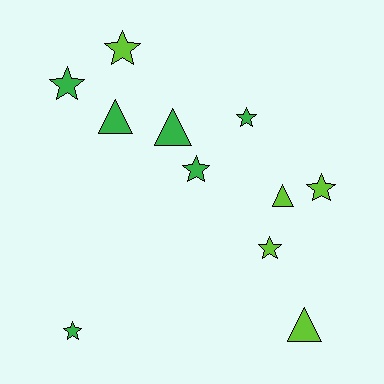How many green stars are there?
There are 4 green stars.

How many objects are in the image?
There are 11 objects.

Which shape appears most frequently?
Star, with 7 objects.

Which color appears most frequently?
Green, with 6 objects.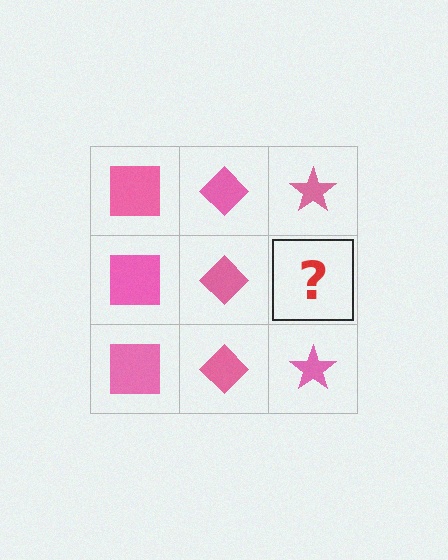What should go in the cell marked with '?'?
The missing cell should contain a pink star.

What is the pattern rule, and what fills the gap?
The rule is that each column has a consistent shape. The gap should be filled with a pink star.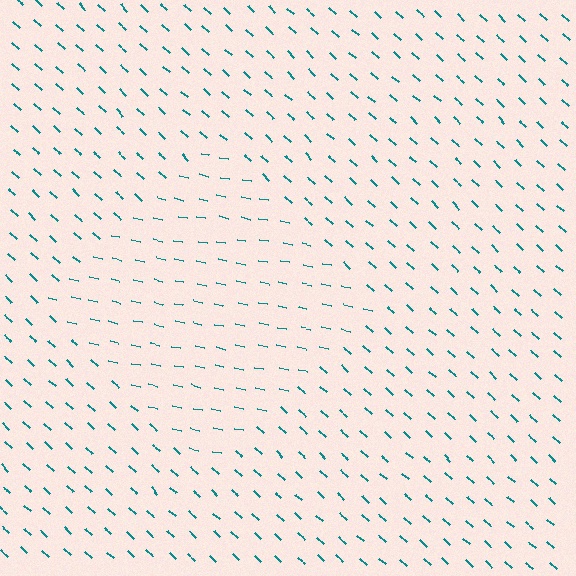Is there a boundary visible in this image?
Yes, there is a texture boundary formed by a change in line orientation.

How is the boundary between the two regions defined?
The boundary is defined purely by a change in line orientation (approximately 30 degrees difference). All lines are the same color and thickness.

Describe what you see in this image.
The image is filled with small teal line segments. A diamond region in the image has lines oriented differently from the surrounding lines, creating a visible texture boundary.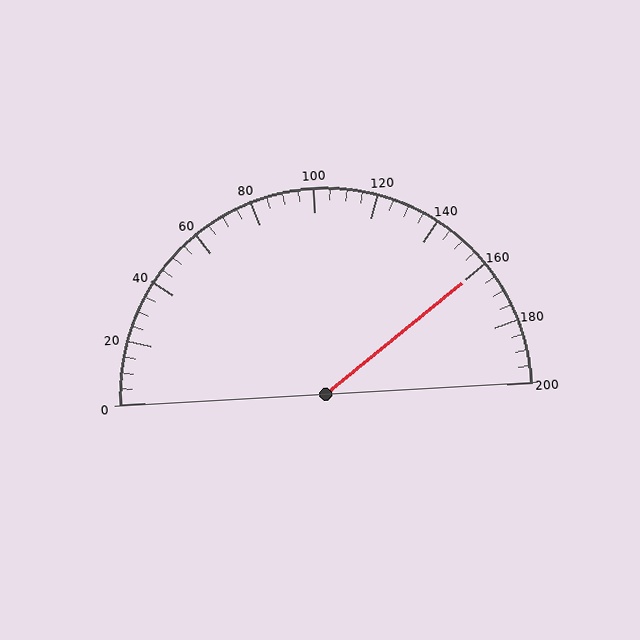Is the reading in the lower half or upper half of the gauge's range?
The reading is in the upper half of the range (0 to 200).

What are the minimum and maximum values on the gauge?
The gauge ranges from 0 to 200.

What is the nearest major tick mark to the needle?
The nearest major tick mark is 160.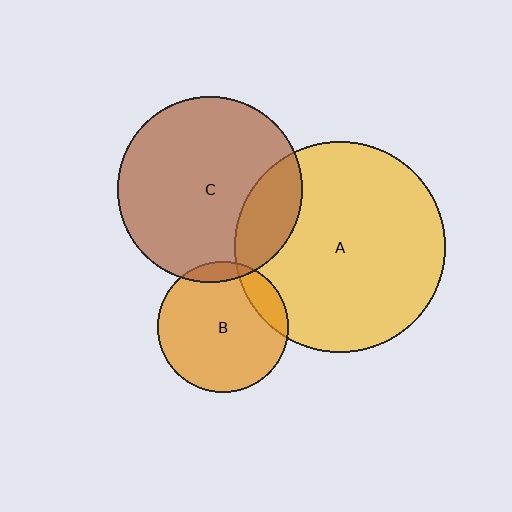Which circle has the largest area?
Circle A (yellow).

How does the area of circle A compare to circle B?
Approximately 2.6 times.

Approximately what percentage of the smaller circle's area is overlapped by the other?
Approximately 20%.